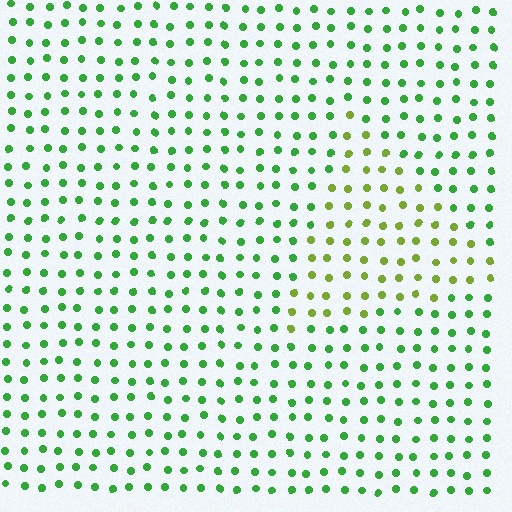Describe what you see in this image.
The image is filled with small green elements in a uniform arrangement. A triangle-shaped region is visible where the elements are tinted to a slightly different hue, forming a subtle color boundary.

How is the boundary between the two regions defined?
The boundary is defined purely by a slight shift in hue (about 39 degrees). Spacing, size, and orientation are identical on both sides.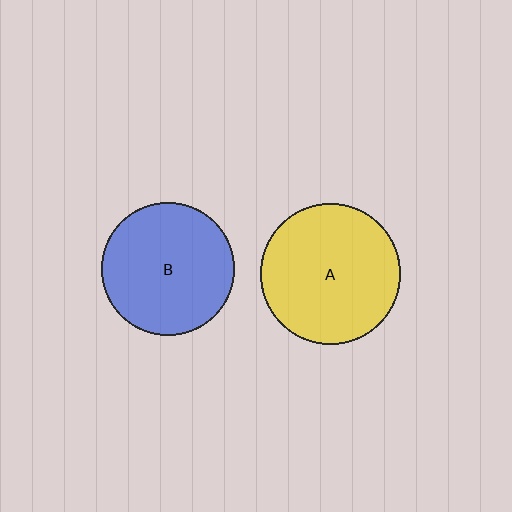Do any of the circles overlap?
No, none of the circles overlap.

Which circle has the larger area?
Circle A (yellow).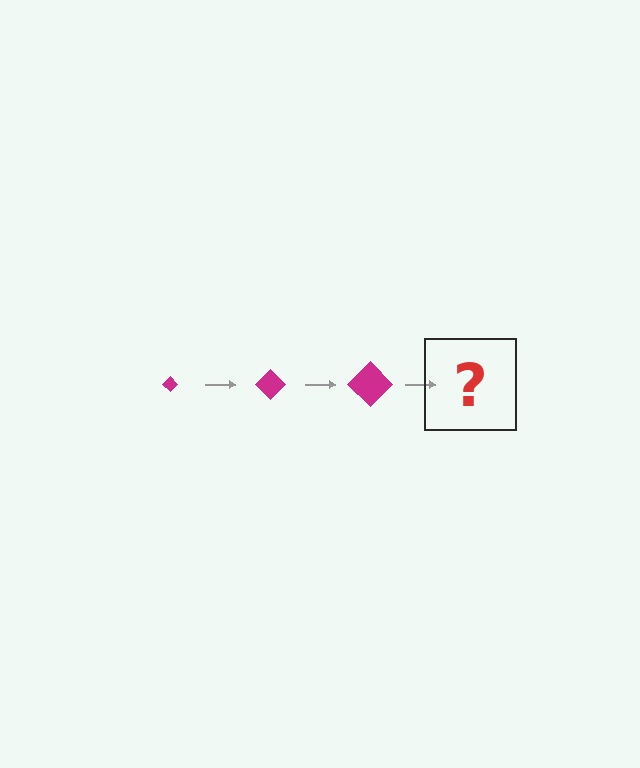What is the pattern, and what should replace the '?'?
The pattern is that the diamond gets progressively larger each step. The '?' should be a magenta diamond, larger than the previous one.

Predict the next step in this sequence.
The next step is a magenta diamond, larger than the previous one.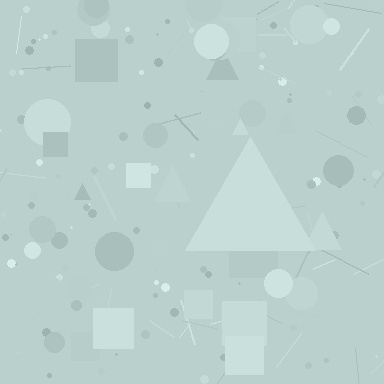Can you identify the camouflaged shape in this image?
The camouflaged shape is a triangle.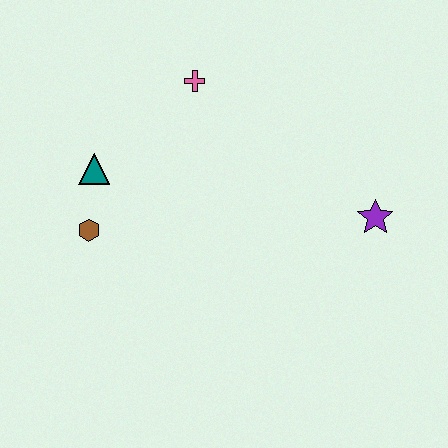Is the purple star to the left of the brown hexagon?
No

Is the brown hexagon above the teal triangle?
No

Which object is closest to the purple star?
The pink cross is closest to the purple star.